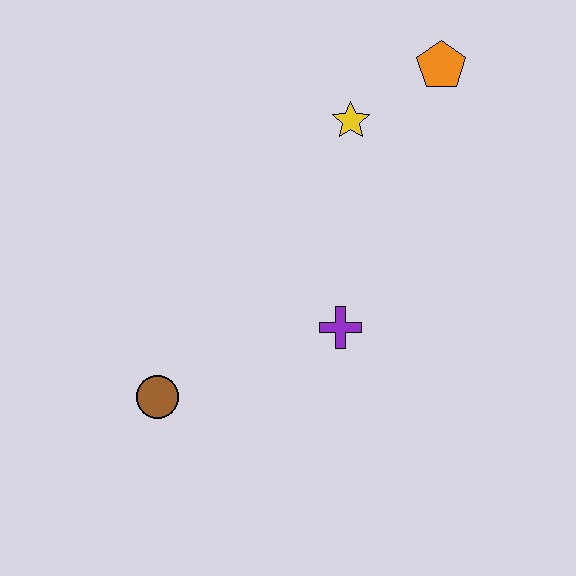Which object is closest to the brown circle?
The purple cross is closest to the brown circle.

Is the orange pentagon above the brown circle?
Yes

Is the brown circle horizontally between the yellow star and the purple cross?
No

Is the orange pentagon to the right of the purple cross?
Yes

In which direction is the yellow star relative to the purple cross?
The yellow star is above the purple cross.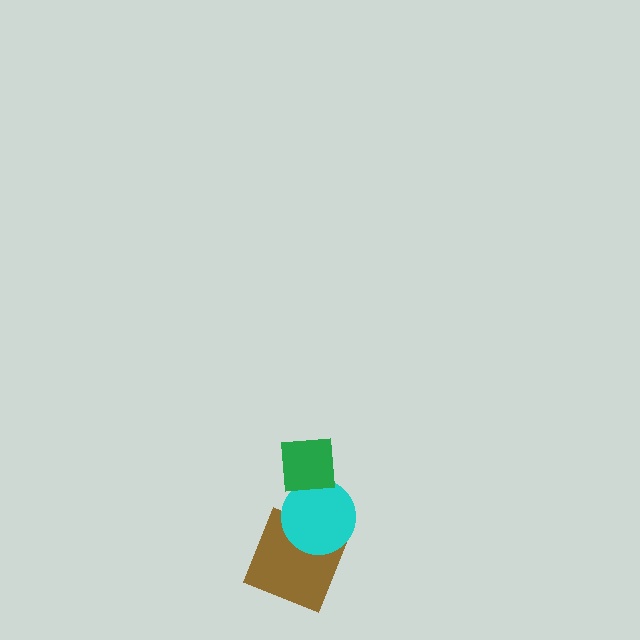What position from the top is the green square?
The green square is 1st from the top.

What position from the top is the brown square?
The brown square is 3rd from the top.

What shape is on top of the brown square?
The cyan circle is on top of the brown square.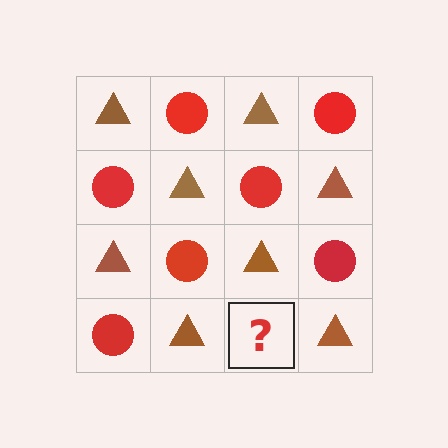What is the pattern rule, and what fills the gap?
The rule is that it alternates brown triangle and red circle in a checkerboard pattern. The gap should be filled with a red circle.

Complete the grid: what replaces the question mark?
The question mark should be replaced with a red circle.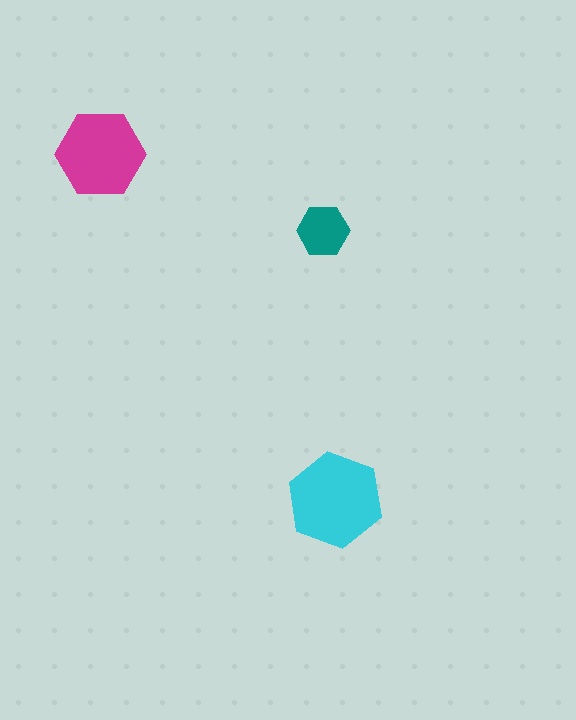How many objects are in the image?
There are 3 objects in the image.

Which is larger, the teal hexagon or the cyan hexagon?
The cyan one.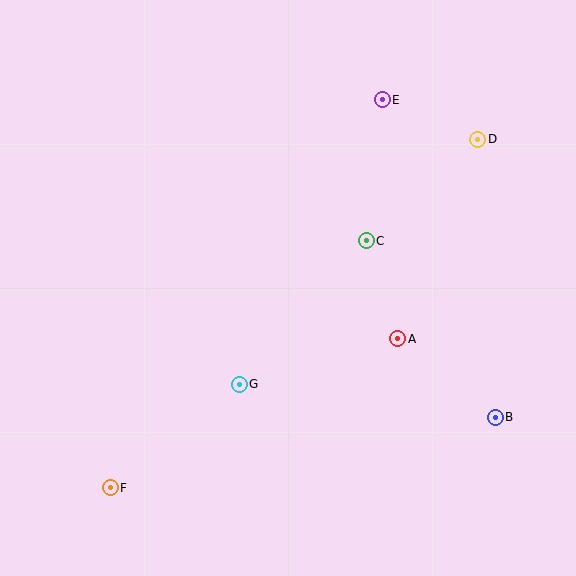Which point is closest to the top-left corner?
Point E is closest to the top-left corner.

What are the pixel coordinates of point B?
Point B is at (495, 417).